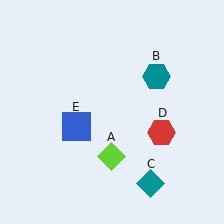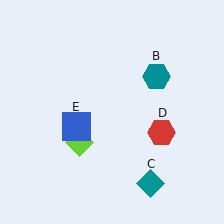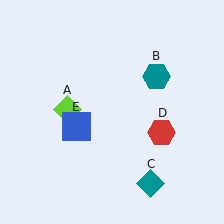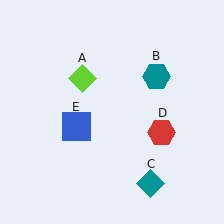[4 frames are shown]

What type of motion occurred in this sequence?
The lime diamond (object A) rotated clockwise around the center of the scene.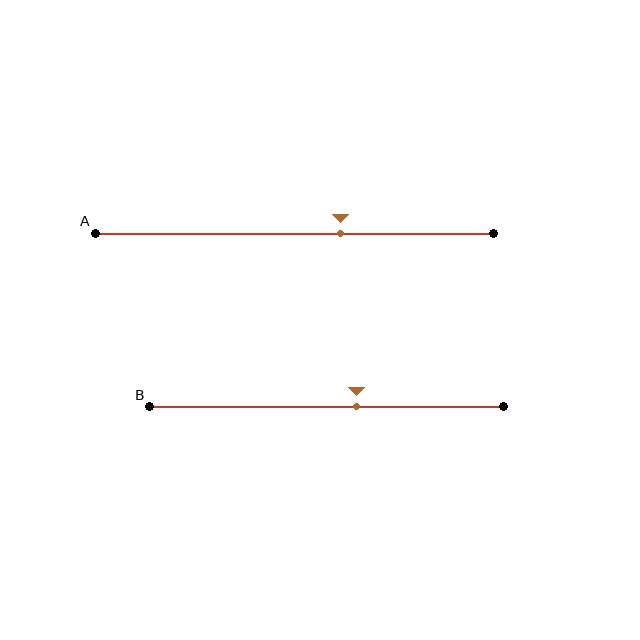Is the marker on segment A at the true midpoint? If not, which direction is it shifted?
No, the marker on segment A is shifted to the right by about 12% of the segment length.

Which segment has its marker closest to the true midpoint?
Segment B has its marker closest to the true midpoint.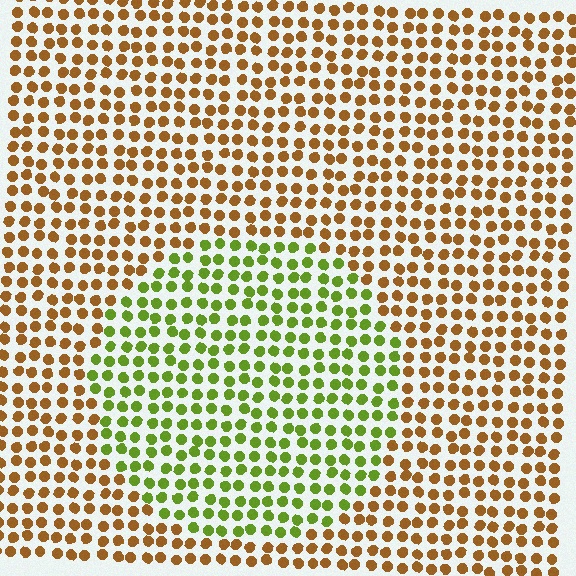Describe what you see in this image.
The image is filled with small brown elements in a uniform arrangement. A circle-shaped region is visible where the elements are tinted to a slightly different hue, forming a subtle color boundary.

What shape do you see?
I see a circle.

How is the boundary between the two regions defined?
The boundary is defined purely by a slight shift in hue (about 58 degrees). Spacing, size, and orientation are identical on both sides.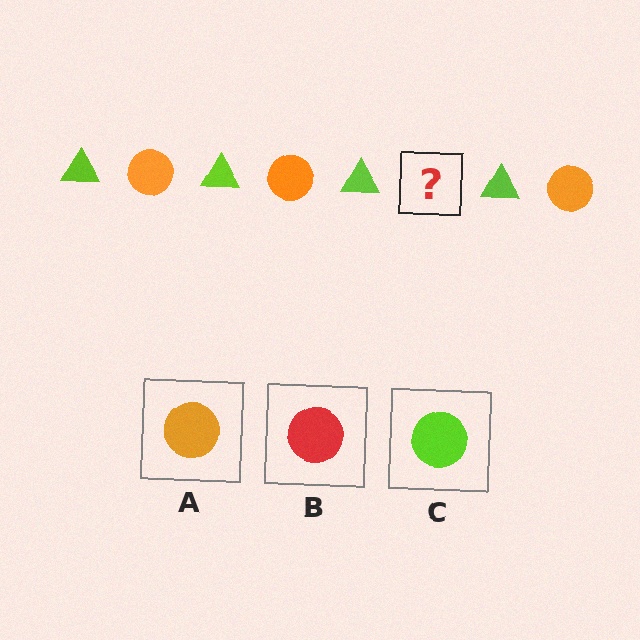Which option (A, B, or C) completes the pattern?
A.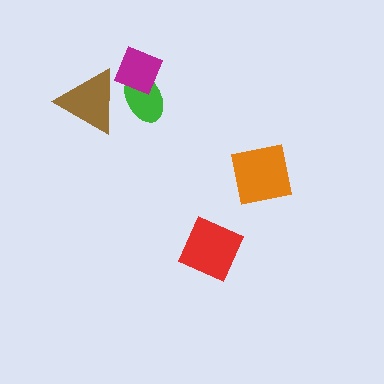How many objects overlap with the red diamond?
0 objects overlap with the red diamond.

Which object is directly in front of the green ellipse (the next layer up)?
The magenta diamond is directly in front of the green ellipse.